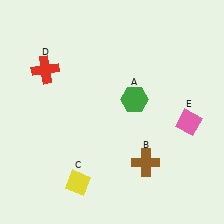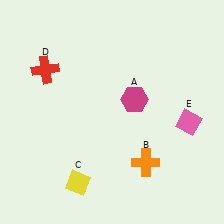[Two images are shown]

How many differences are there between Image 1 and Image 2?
There are 2 differences between the two images.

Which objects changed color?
A changed from green to magenta. B changed from brown to orange.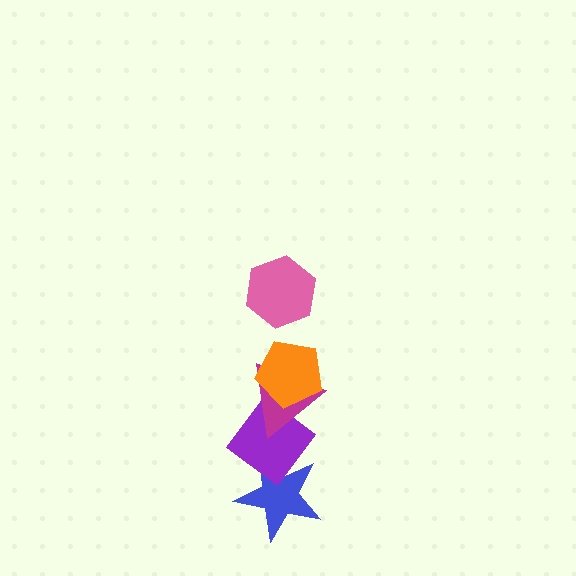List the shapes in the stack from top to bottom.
From top to bottom: the pink hexagon, the orange pentagon, the magenta triangle, the purple diamond, the blue star.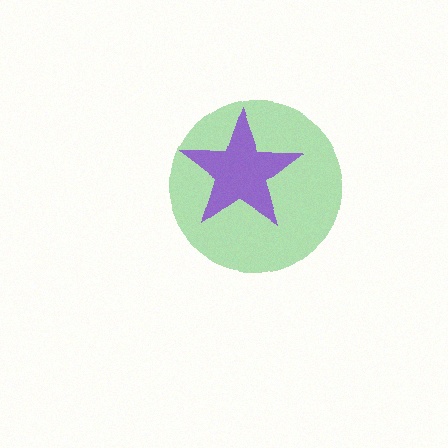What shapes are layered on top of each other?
The layered shapes are: a green circle, a purple star.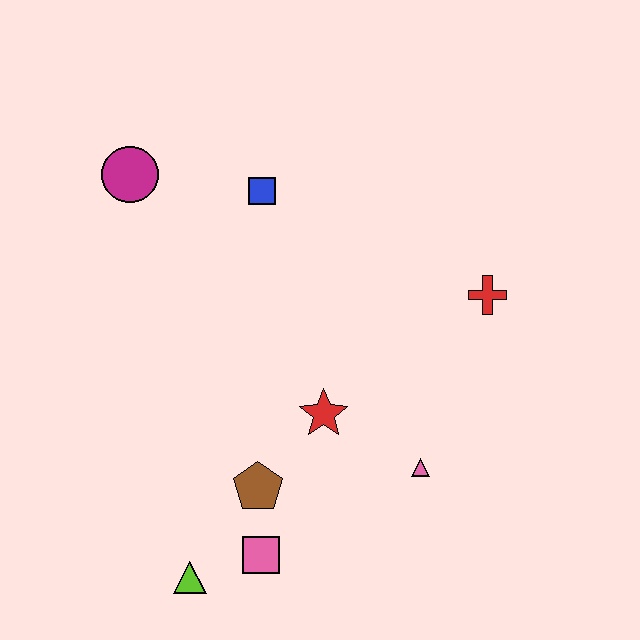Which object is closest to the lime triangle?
The pink square is closest to the lime triangle.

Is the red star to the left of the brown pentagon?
No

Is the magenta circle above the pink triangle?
Yes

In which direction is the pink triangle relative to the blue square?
The pink triangle is below the blue square.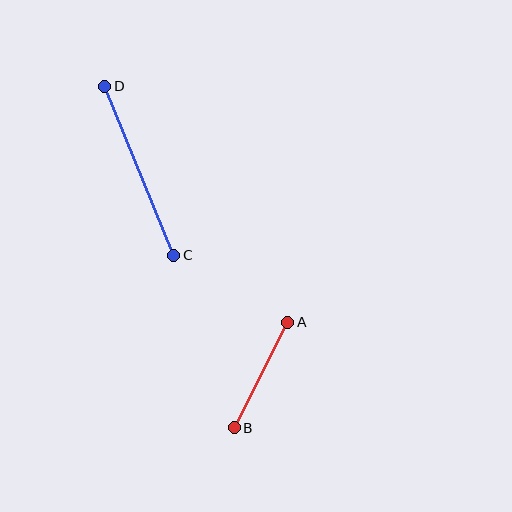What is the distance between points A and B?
The distance is approximately 118 pixels.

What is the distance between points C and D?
The distance is approximately 183 pixels.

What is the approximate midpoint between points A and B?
The midpoint is at approximately (261, 375) pixels.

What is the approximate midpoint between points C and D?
The midpoint is at approximately (139, 171) pixels.